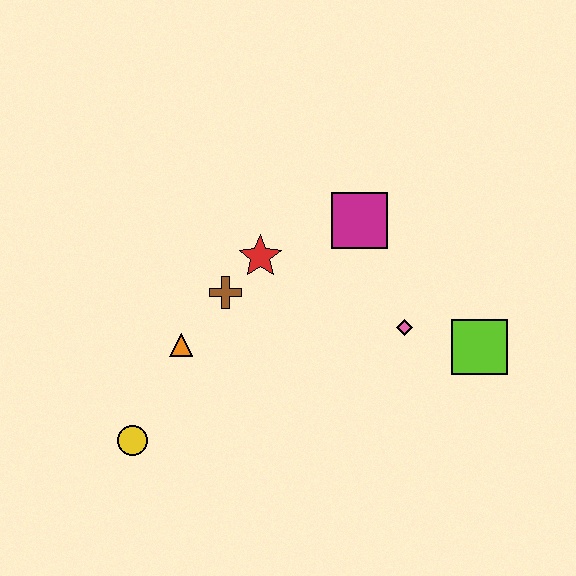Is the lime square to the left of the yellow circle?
No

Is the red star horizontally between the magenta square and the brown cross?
Yes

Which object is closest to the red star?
The brown cross is closest to the red star.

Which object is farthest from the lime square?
The yellow circle is farthest from the lime square.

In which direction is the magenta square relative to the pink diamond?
The magenta square is above the pink diamond.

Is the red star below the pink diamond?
No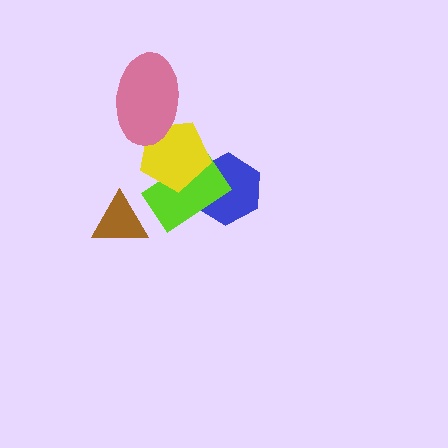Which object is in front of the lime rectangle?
The yellow pentagon is in front of the lime rectangle.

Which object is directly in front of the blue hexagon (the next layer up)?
The lime rectangle is directly in front of the blue hexagon.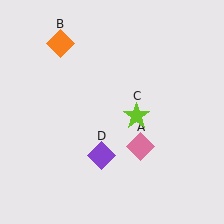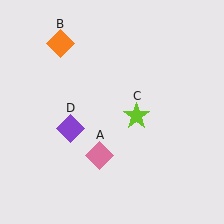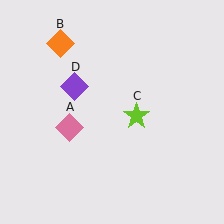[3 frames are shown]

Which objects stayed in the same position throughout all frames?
Orange diamond (object B) and lime star (object C) remained stationary.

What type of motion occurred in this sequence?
The pink diamond (object A), purple diamond (object D) rotated clockwise around the center of the scene.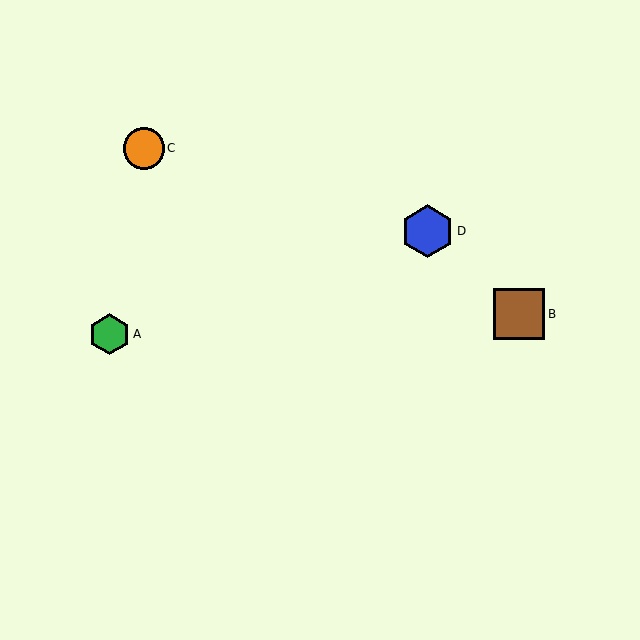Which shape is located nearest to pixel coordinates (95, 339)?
The green hexagon (labeled A) at (109, 334) is nearest to that location.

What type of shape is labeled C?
Shape C is an orange circle.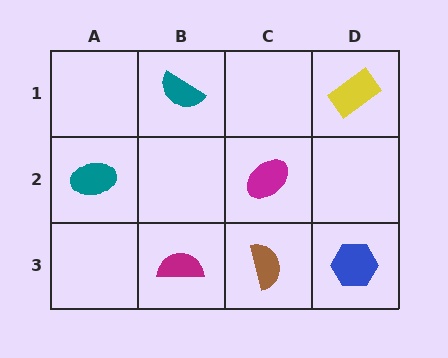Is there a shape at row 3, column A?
No, that cell is empty.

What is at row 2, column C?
A magenta ellipse.